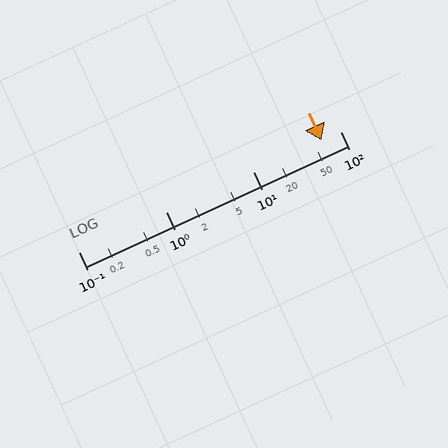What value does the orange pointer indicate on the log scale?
The pointer indicates approximately 61.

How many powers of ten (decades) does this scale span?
The scale spans 3 decades, from 0.1 to 100.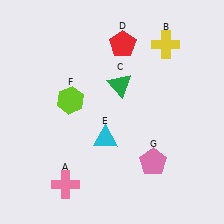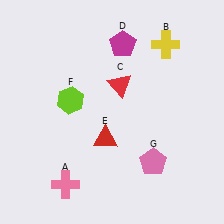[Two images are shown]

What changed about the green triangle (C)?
In Image 1, C is green. In Image 2, it changed to red.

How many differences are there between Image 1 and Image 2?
There are 3 differences between the two images.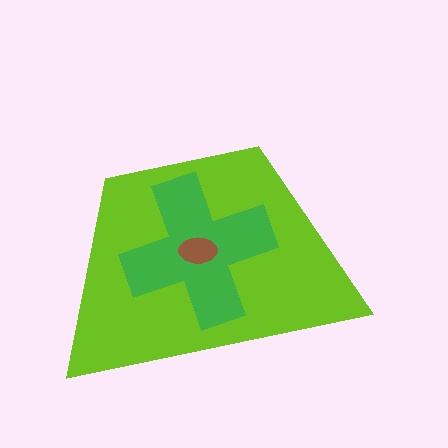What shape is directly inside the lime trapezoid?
The green cross.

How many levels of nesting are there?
3.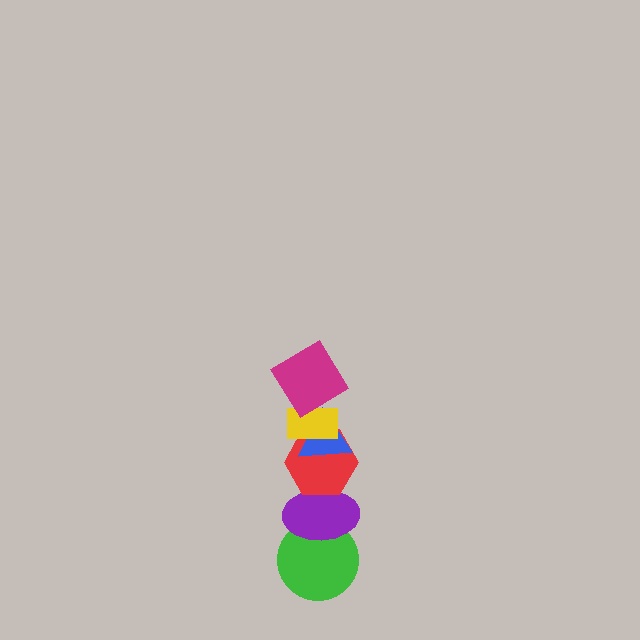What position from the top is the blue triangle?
The blue triangle is 3rd from the top.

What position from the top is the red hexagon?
The red hexagon is 4th from the top.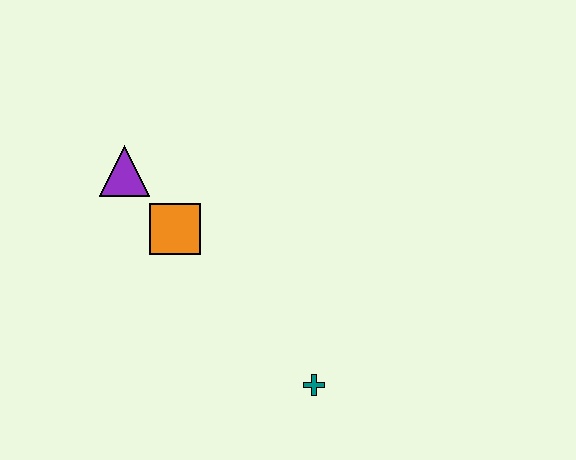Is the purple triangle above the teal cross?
Yes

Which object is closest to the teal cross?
The orange square is closest to the teal cross.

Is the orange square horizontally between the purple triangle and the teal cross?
Yes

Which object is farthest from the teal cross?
The purple triangle is farthest from the teal cross.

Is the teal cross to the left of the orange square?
No